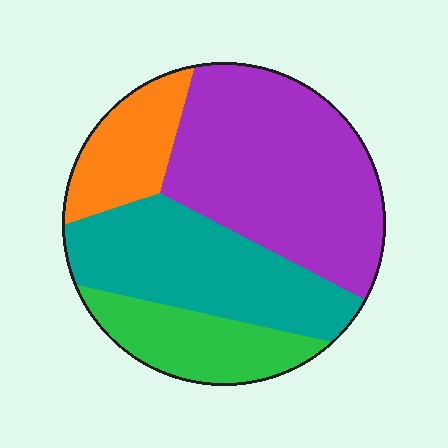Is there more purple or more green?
Purple.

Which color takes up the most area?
Purple, at roughly 40%.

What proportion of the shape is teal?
Teal covers roughly 30% of the shape.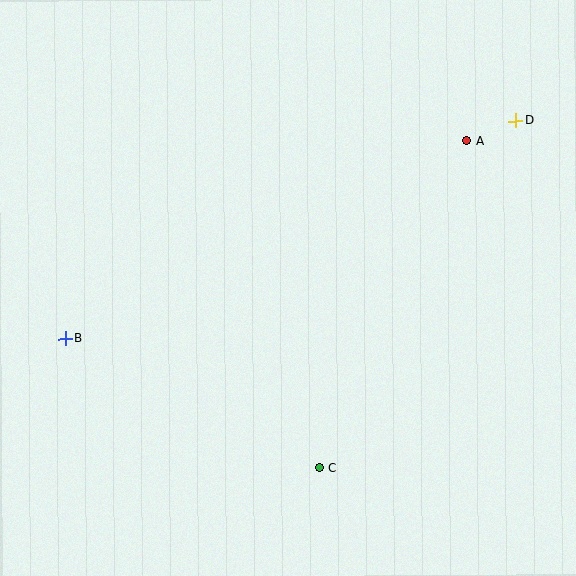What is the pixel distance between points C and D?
The distance between C and D is 398 pixels.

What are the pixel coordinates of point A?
Point A is at (467, 140).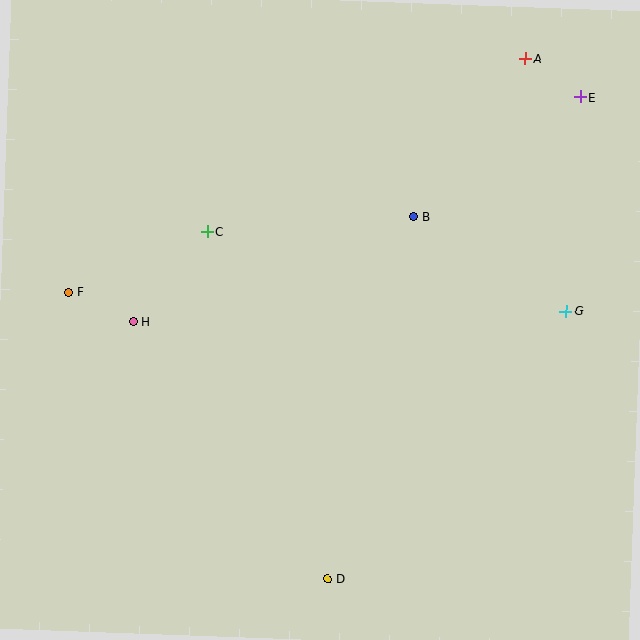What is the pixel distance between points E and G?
The distance between E and G is 215 pixels.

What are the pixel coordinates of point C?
Point C is at (207, 232).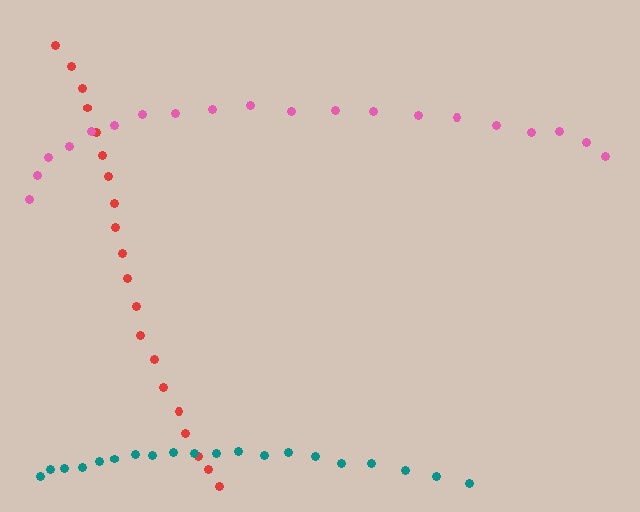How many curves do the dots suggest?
There are 3 distinct paths.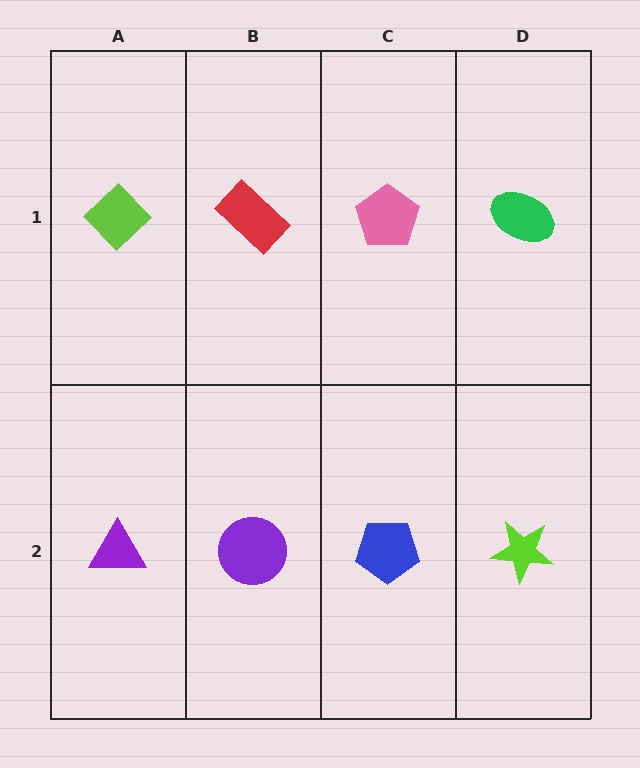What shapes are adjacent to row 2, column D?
A green ellipse (row 1, column D), a blue pentagon (row 2, column C).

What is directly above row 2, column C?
A pink pentagon.